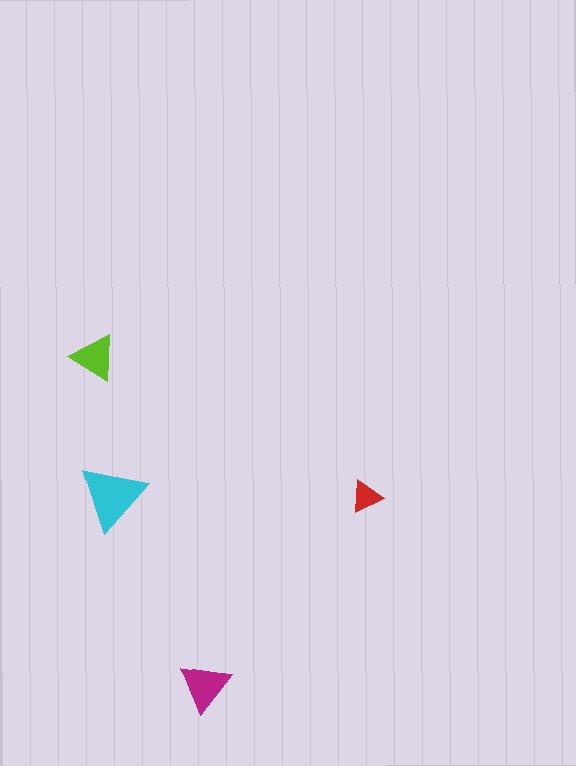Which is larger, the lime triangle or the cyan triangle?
The cyan one.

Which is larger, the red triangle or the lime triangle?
The lime one.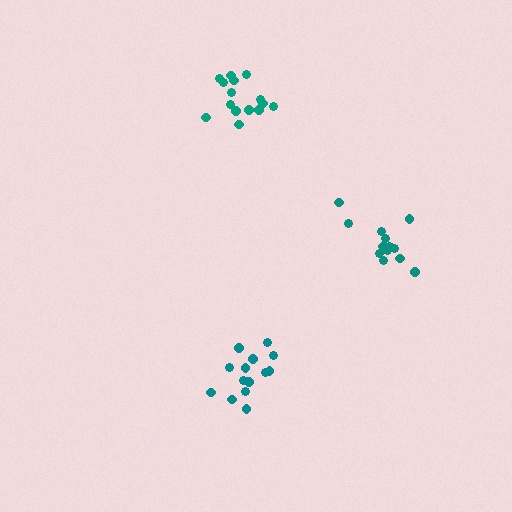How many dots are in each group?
Group 1: 14 dots, Group 2: 13 dots, Group 3: 15 dots (42 total).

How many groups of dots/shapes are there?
There are 3 groups.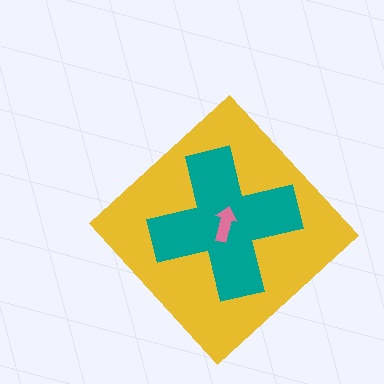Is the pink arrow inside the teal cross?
Yes.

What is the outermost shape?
The yellow diamond.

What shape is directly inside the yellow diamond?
The teal cross.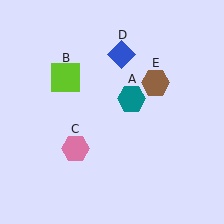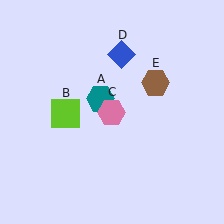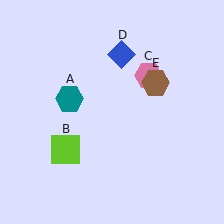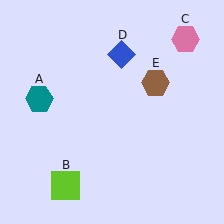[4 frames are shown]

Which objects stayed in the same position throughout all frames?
Blue diamond (object D) and brown hexagon (object E) remained stationary.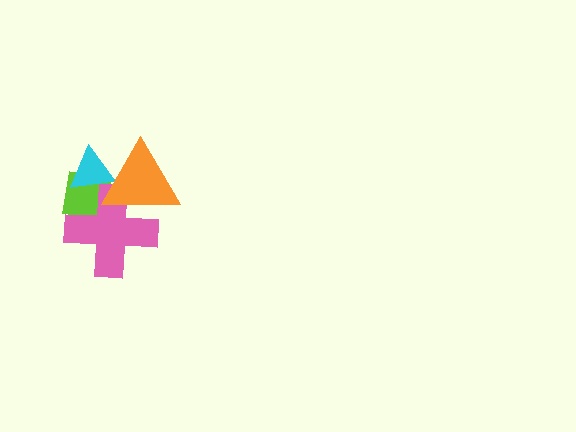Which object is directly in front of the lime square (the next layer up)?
The pink cross is directly in front of the lime square.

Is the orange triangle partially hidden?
No, no other shape covers it.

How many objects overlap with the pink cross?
3 objects overlap with the pink cross.